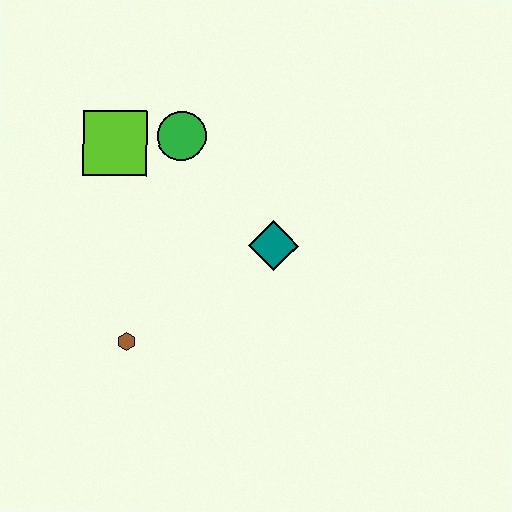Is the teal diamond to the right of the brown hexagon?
Yes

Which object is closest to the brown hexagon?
The teal diamond is closest to the brown hexagon.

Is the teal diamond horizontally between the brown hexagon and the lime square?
No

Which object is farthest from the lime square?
The brown hexagon is farthest from the lime square.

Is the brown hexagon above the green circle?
No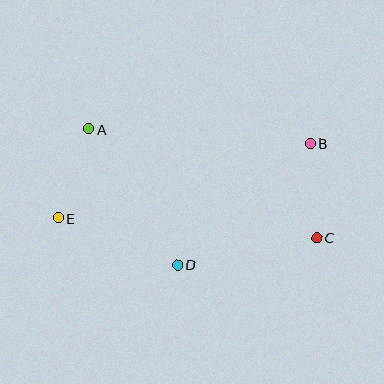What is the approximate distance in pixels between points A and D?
The distance between A and D is approximately 162 pixels.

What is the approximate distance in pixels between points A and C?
The distance between A and C is approximately 252 pixels.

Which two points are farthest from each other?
Points B and E are farthest from each other.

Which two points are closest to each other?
Points A and E are closest to each other.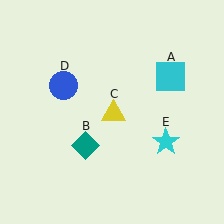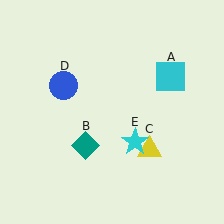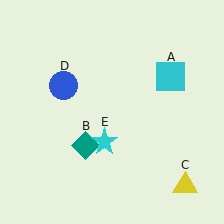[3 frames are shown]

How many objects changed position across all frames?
2 objects changed position: yellow triangle (object C), cyan star (object E).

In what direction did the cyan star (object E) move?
The cyan star (object E) moved left.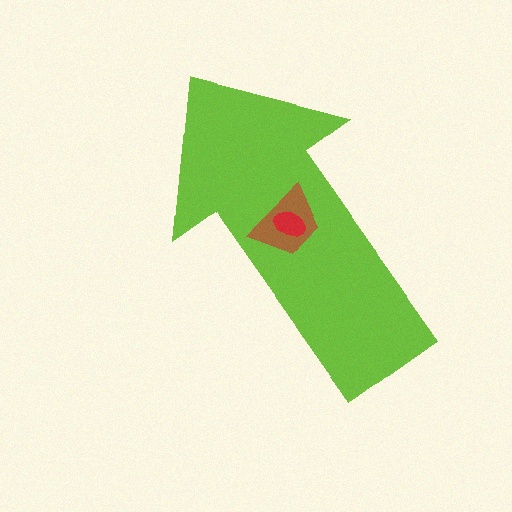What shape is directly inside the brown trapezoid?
The red ellipse.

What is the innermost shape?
The red ellipse.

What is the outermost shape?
The lime arrow.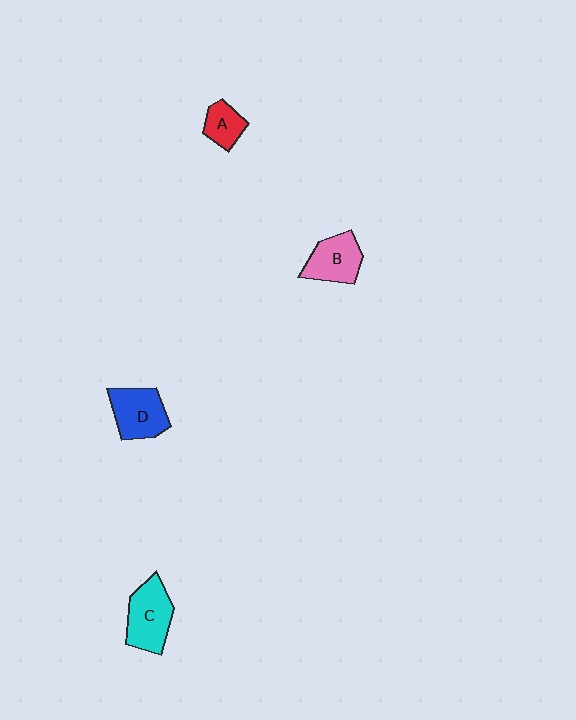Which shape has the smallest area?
Shape A (red).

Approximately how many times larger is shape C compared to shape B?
Approximately 1.2 times.